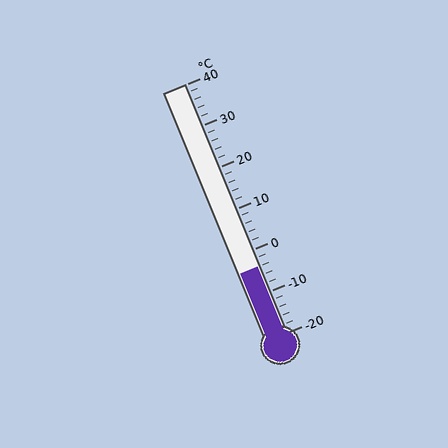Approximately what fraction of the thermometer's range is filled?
The thermometer is filled to approximately 25% of its range.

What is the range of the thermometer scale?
The thermometer scale ranges from -20°C to 40°C.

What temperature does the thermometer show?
The thermometer shows approximately -4°C.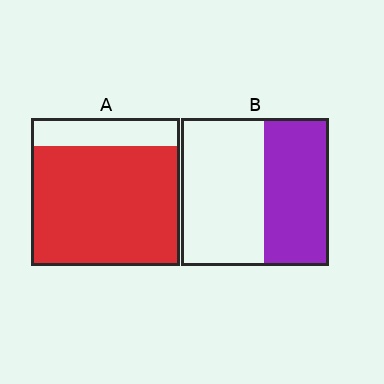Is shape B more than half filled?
No.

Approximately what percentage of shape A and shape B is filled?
A is approximately 80% and B is approximately 45%.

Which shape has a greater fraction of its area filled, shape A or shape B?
Shape A.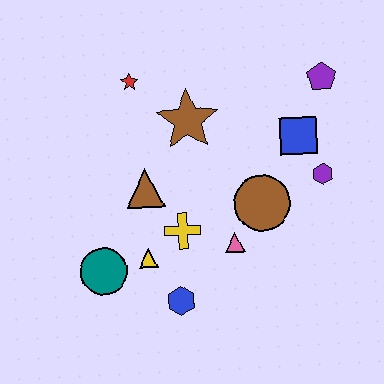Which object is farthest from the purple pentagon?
The teal circle is farthest from the purple pentagon.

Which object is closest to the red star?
The brown star is closest to the red star.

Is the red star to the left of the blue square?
Yes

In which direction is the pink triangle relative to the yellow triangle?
The pink triangle is to the right of the yellow triangle.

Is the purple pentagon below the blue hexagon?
No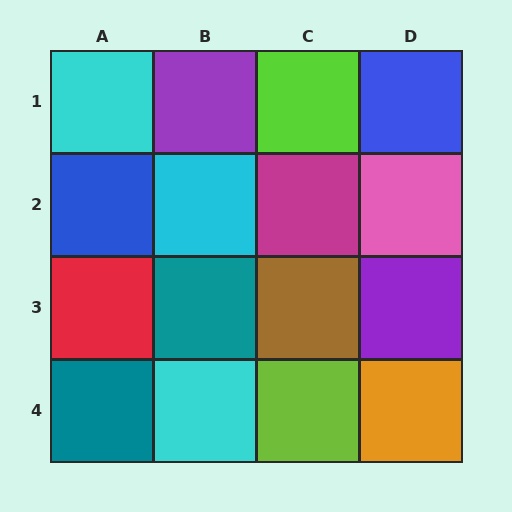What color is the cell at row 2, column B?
Cyan.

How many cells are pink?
1 cell is pink.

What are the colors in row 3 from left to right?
Red, teal, brown, purple.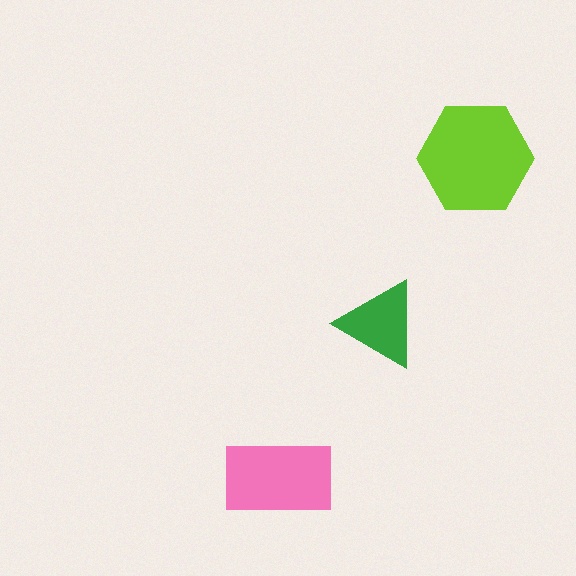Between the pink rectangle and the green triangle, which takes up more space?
The pink rectangle.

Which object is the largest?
The lime hexagon.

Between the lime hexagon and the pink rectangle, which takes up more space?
The lime hexagon.